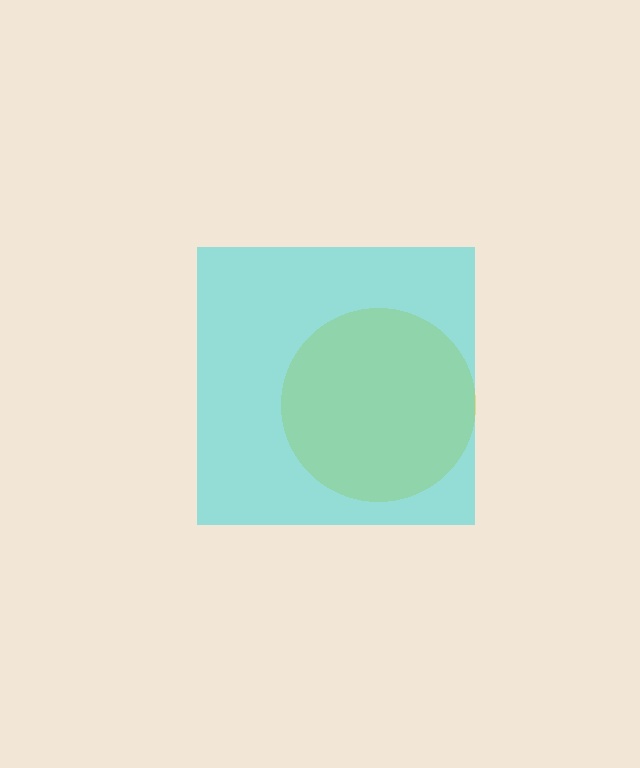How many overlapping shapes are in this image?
There are 2 overlapping shapes in the image.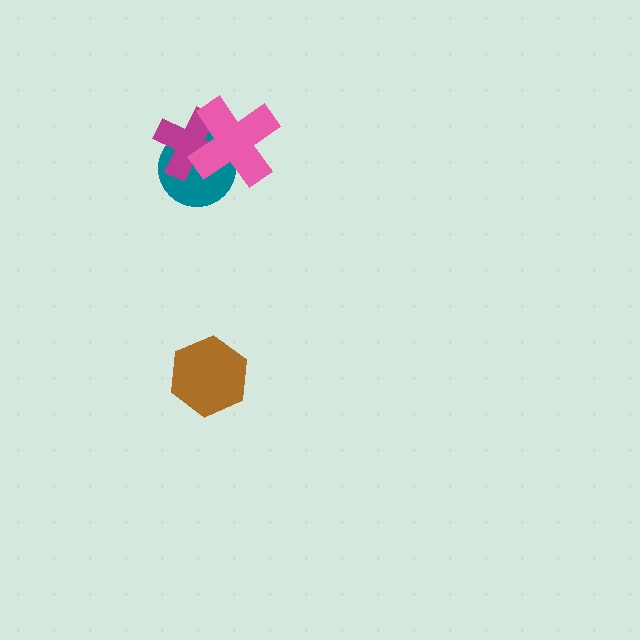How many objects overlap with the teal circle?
2 objects overlap with the teal circle.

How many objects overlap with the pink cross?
2 objects overlap with the pink cross.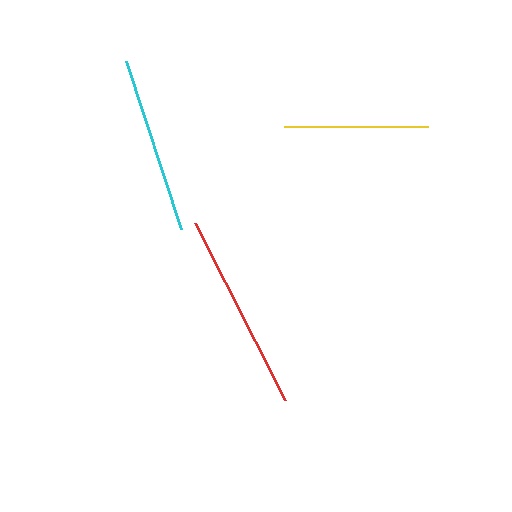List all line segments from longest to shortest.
From longest to shortest: red, cyan, yellow.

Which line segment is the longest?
The red line is the longest at approximately 199 pixels.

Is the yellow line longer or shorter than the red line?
The red line is longer than the yellow line.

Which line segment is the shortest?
The yellow line is the shortest at approximately 145 pixels.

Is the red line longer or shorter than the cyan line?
The red line is longer than the cyan line.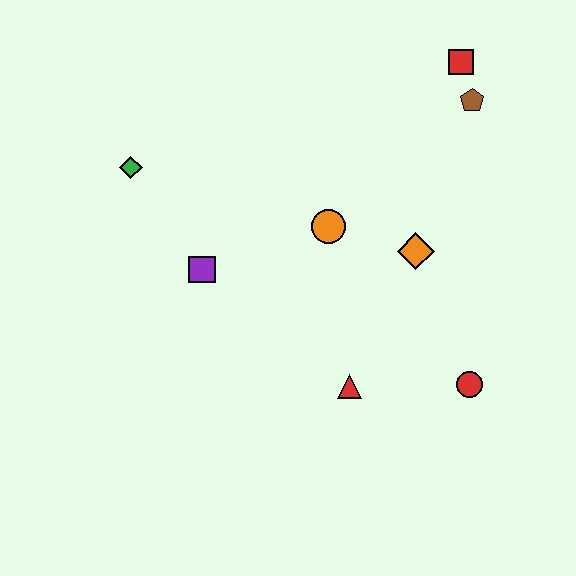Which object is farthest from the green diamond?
The red circle is farthest from the green diamond.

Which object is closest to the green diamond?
The purple square is closest to the green diamond.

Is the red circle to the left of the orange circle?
No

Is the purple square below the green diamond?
Yes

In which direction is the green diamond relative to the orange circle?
The green diamond is to the left of the orange circle.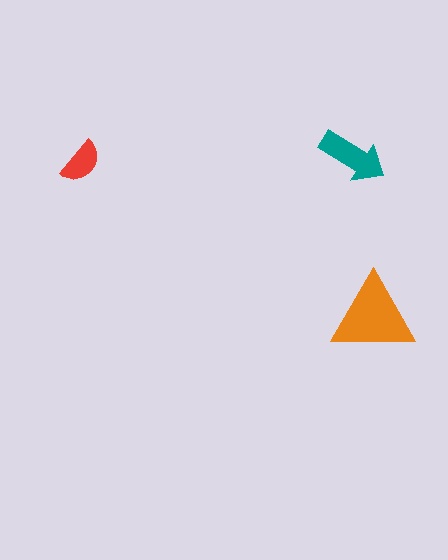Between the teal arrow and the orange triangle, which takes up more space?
The orange triangle.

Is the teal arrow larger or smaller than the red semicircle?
Larger.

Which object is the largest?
The orange triangle.